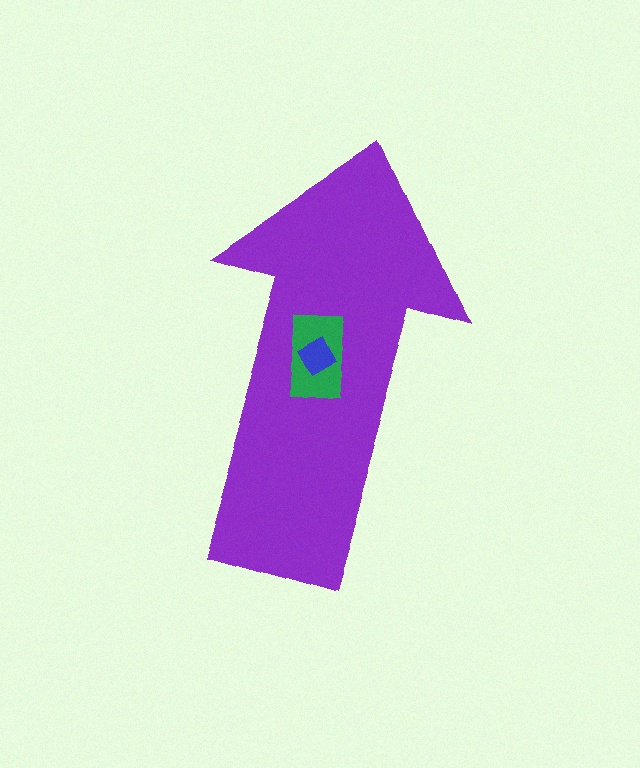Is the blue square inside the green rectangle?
Yes.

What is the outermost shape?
The purple arrow.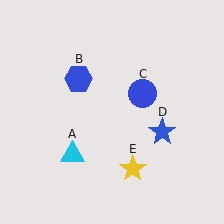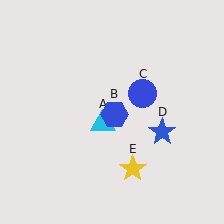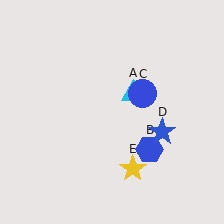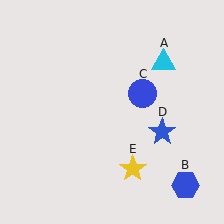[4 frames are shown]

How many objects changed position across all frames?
2 objects changed position: cyan triangle (object A), blue hexagon (object B).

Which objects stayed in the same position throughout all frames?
Blue circle (object C) and blue star (object D) and yellow star (object E) remained stationary.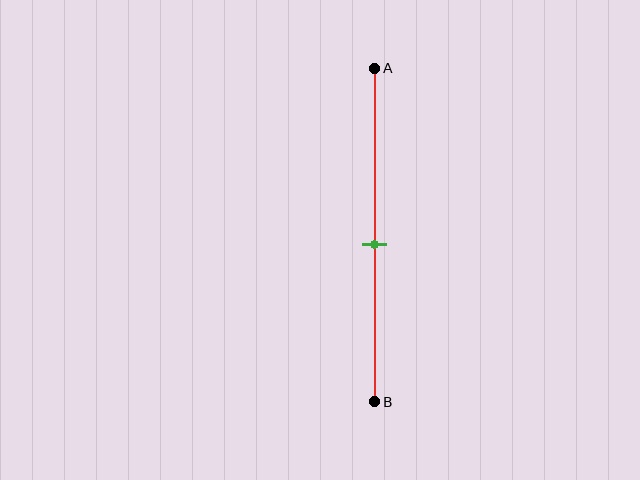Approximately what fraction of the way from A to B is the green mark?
The green mark is approximately 55% of the way from A to B.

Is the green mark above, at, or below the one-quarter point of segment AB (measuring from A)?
The green mark is below the one-quarter point of segment AB.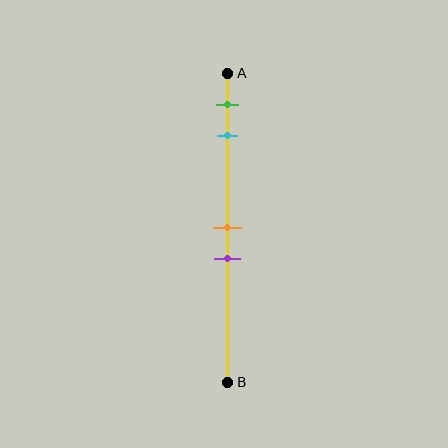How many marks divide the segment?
There are 4 marks dividing the segment.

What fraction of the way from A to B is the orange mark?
The orange mark is approximately 50% (0.5) of the way from A to B.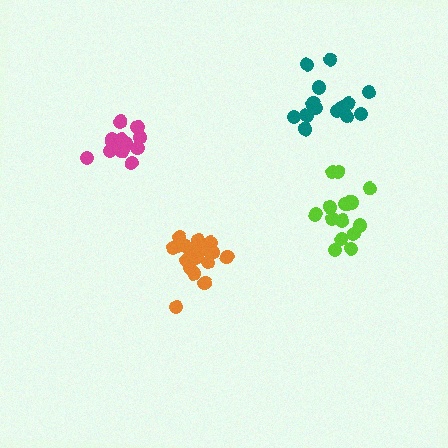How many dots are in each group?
Group 1: 14 dots, Group 2: 14 dots, Group 3: 14 dots, Group 4: 19 dots (61 total).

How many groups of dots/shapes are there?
There are 4 groups.